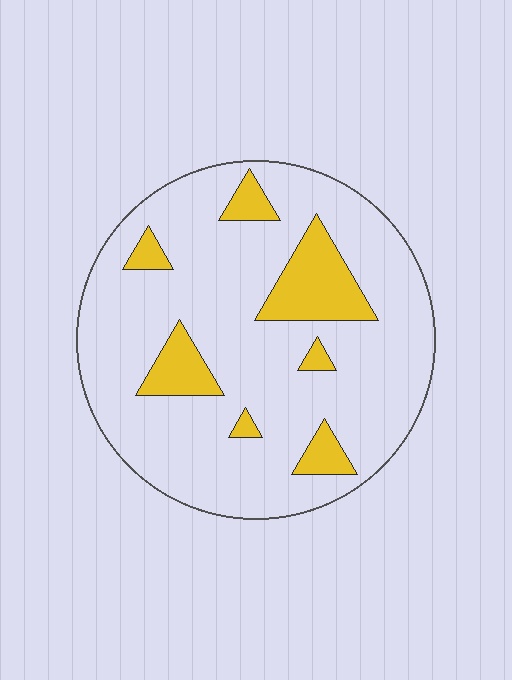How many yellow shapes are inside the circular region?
7.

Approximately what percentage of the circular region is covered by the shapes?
Approximately 15%.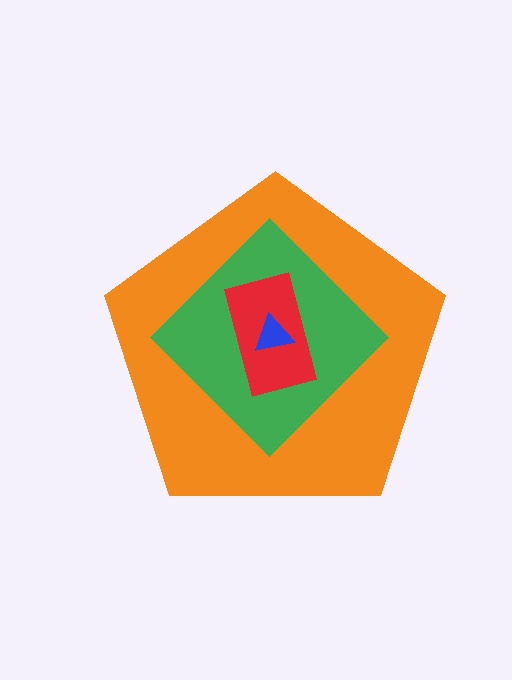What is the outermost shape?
The orange pentagon.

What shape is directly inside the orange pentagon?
The green diamond.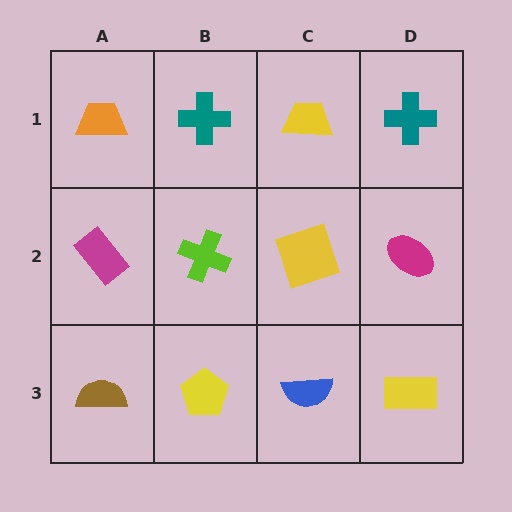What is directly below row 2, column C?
A blue semicircle.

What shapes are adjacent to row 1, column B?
A lime cross (row 2, column B), an orange trapezoid (row 1, column A), a yellow trapezoid (row 1, column C).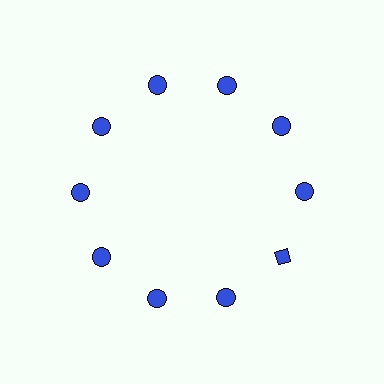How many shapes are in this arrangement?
There are 10 shapes arranged in a ring pattern.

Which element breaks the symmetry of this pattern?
The blue diamond at roughly the 4 o'clock position breaks the symmetry. All other shapes are blue circles.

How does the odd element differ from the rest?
It has a different shape: diamond instead of circle.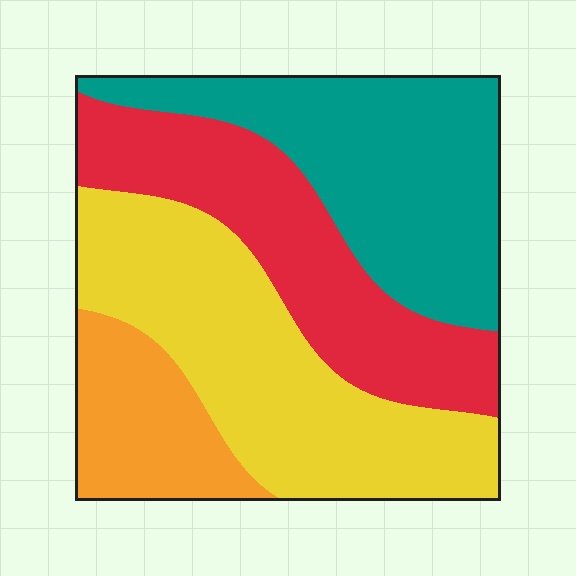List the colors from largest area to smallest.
From largest to smallest: yellow, teal, red, orange.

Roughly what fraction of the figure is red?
Red takes up about one quarter (1/4) of the figure.